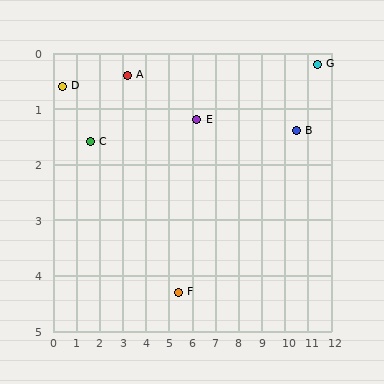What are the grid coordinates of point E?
Point E is at approximately (6.2, 1.2).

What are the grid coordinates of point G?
Point G is at approximately (11.4, 0.2).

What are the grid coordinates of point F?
Point F is at approximately (5.4, 4.3).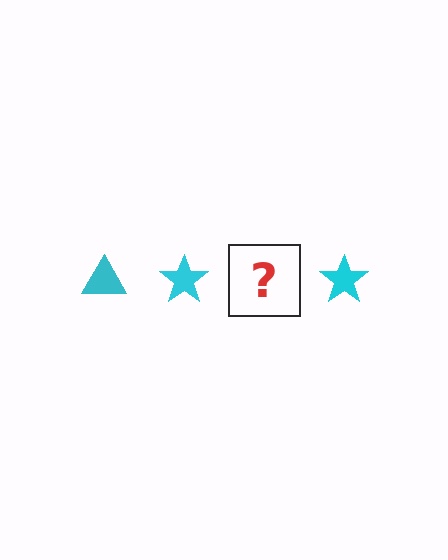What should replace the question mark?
The question mark should be replaced with a cyan triangle.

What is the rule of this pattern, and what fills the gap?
The rule is that the pattern cycles through triangle, star shapes in cyan. The gap should be filled with a cyan triangle.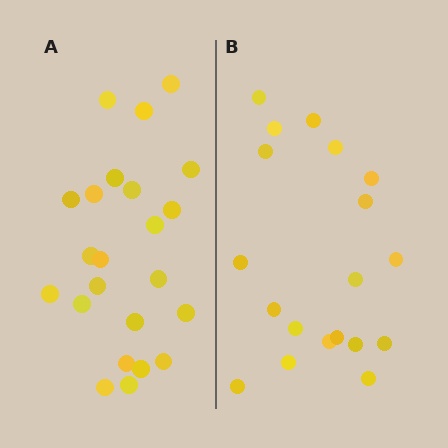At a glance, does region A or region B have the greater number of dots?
Region A (the left region) has more dots.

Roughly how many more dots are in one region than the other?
Region A has about 4 more dots than region B.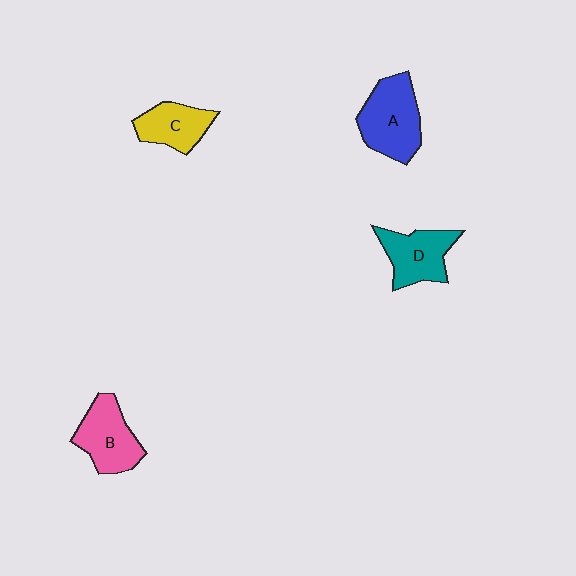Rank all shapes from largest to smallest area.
From largest to smallest: A (blue), B (pink), D (teal), C (yellow).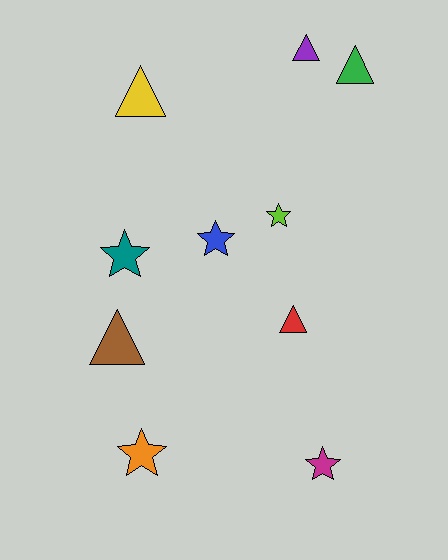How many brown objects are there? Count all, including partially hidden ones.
There is 1 brown object.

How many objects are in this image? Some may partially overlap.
There are 10 objects.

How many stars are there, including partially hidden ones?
There are 5 stars.